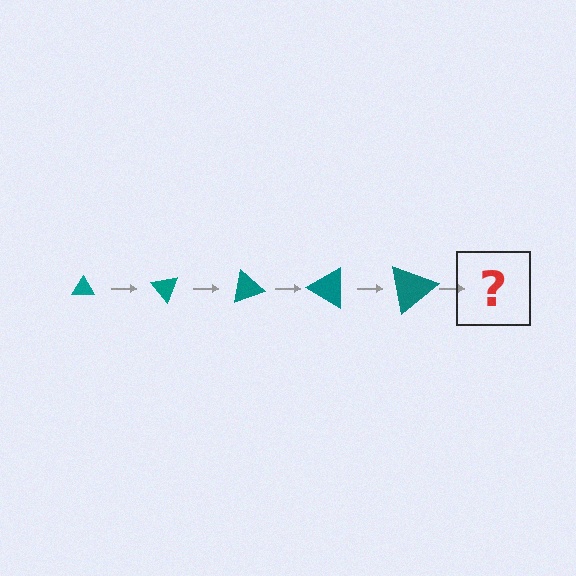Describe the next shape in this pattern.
It should be a triangle, larger than the previous one and rotated 250 degrees from the start.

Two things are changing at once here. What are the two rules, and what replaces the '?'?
The two rules are that the triangle grows larger each step and it rotates 50 degrees each step. The '?' should be a triangle, larger than the previous one and rotated 250 degrees from the start.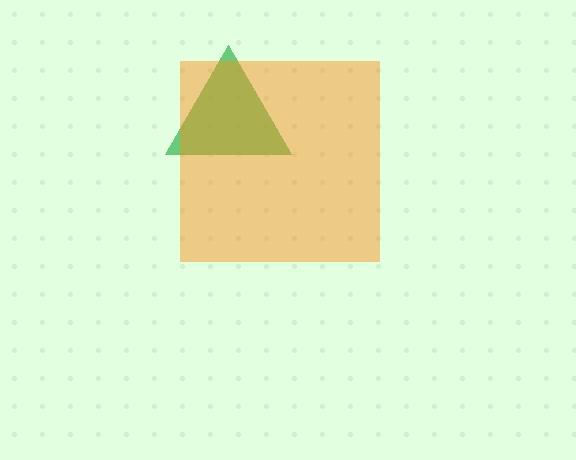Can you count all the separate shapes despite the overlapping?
Yes, there are 2 separate shapes.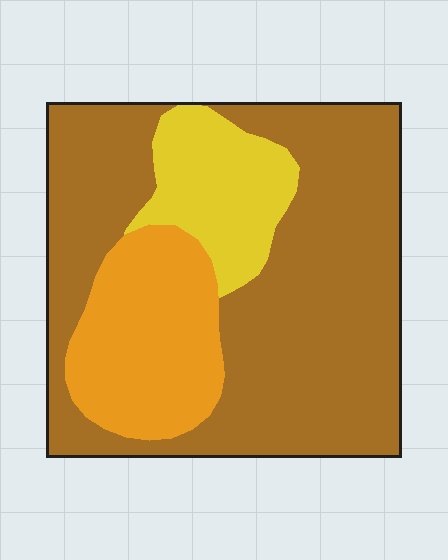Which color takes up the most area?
Brown, at roughly 65%.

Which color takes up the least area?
Yellow, at roughly 15%.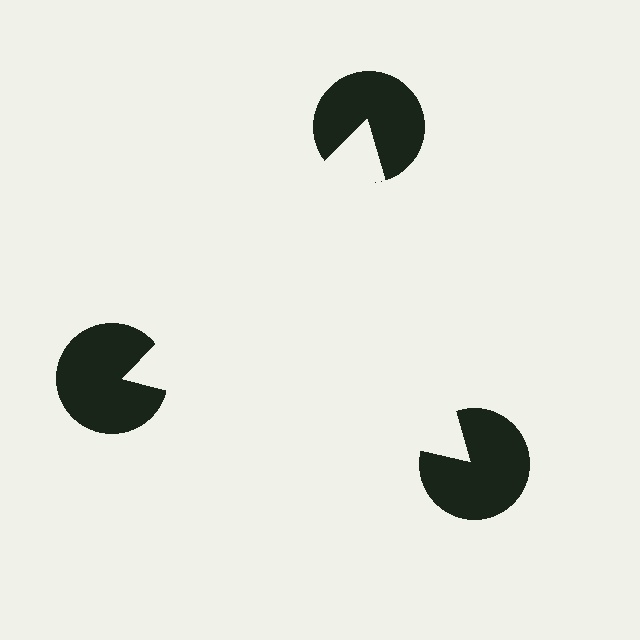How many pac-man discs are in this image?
There are 3 — one at each vertex of the illusory triangle.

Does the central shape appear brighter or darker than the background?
It typically appears slightly brighter than the background, even though no actual brightness change is drawn.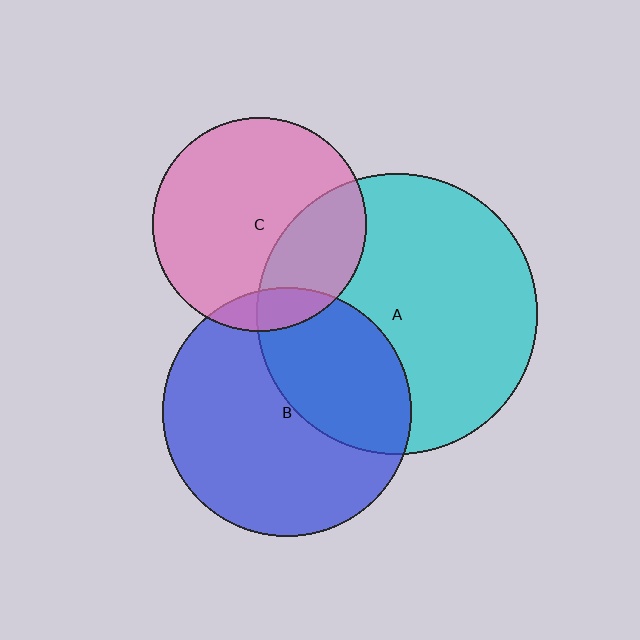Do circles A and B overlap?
Yes.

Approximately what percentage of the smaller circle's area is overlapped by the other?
Approximately 35%.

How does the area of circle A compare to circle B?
Approximately 1.3 times.